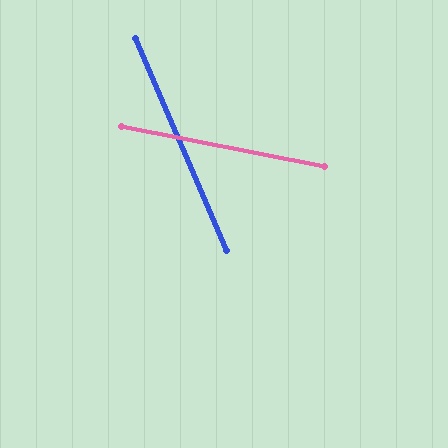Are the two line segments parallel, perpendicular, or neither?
Neither parallel nor perpendicular — they differ by about 56°.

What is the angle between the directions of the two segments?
Approximately 56 degrees.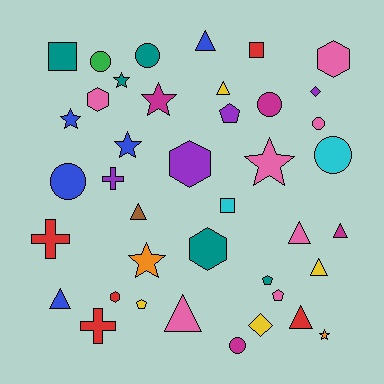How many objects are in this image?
There are 40 objects.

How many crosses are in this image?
There are 3 crosses.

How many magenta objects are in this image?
There are 4 magenta objects.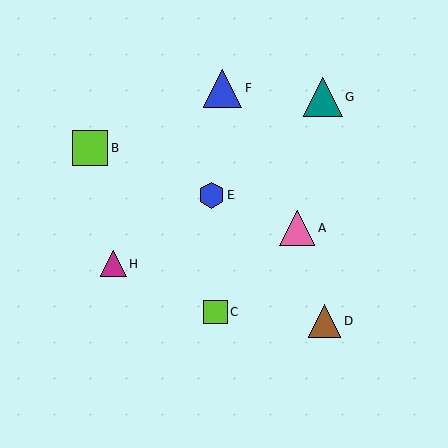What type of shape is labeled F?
Shape F is a blue triangle.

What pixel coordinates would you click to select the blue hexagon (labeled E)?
Click at (211, 195) to select the blue hexagon E.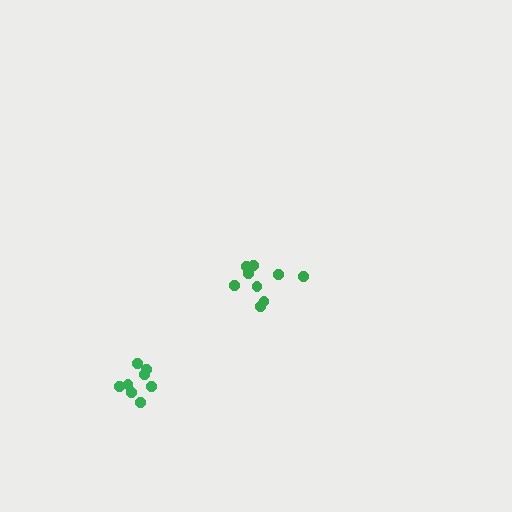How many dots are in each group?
Group 1: 8 dots, Group 2: 9 dots (17 total).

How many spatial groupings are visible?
There are 2 spatial groupings.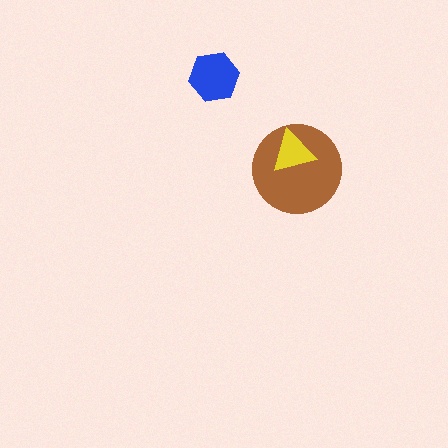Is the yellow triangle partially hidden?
No, no other shape covers it.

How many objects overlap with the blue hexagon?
0 objects overlap with the blue hexagon.